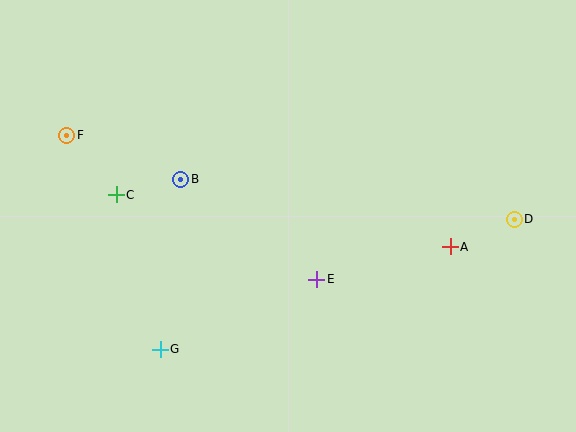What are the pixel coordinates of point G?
Point G is at (160, 349).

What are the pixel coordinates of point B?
Point B is at (181, 179).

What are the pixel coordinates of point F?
Point F is at (67, 135).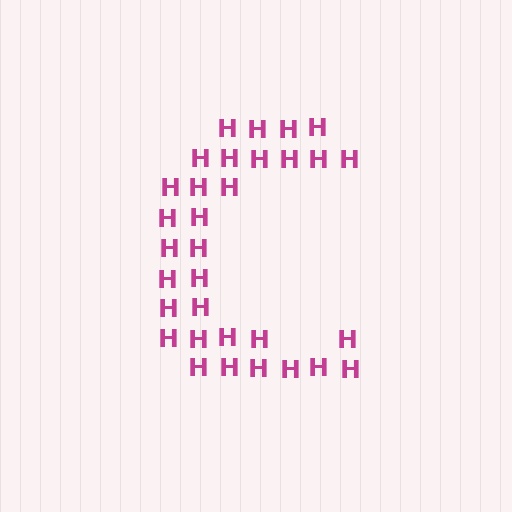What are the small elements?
The small elements are letter H's.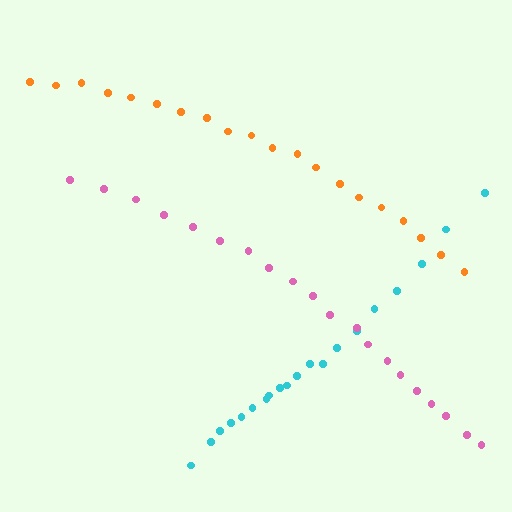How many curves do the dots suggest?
There are 3 distinct paths.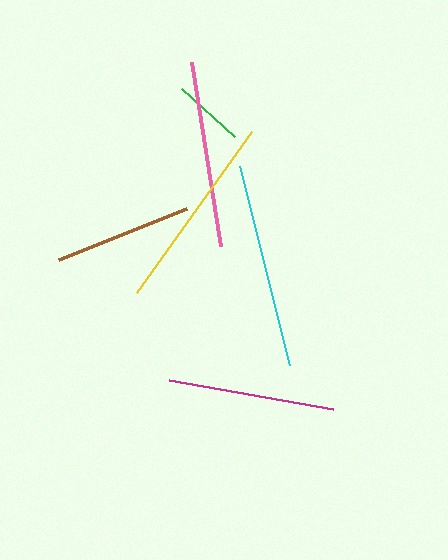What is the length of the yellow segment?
The yellow segment is approximately 197 pixels long.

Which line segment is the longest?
The cyan line is the longest at approximately 205 pixels.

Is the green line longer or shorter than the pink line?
The pink line is longer than the green line.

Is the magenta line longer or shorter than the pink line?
The pink line is longer than the magenta line.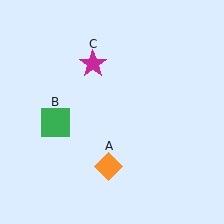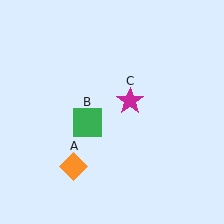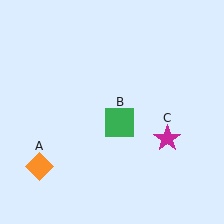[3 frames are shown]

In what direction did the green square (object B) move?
The green square (object B) moved right.